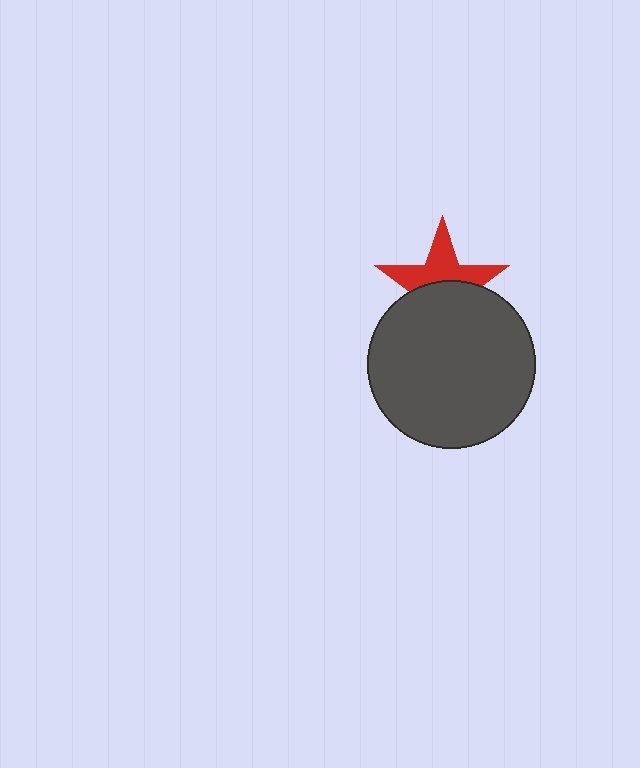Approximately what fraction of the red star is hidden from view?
Roughly 52% of the red star is hidden behind the dark gray circle.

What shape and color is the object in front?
The object in front is a dark gray circle.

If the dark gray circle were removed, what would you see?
You would see the complete red star.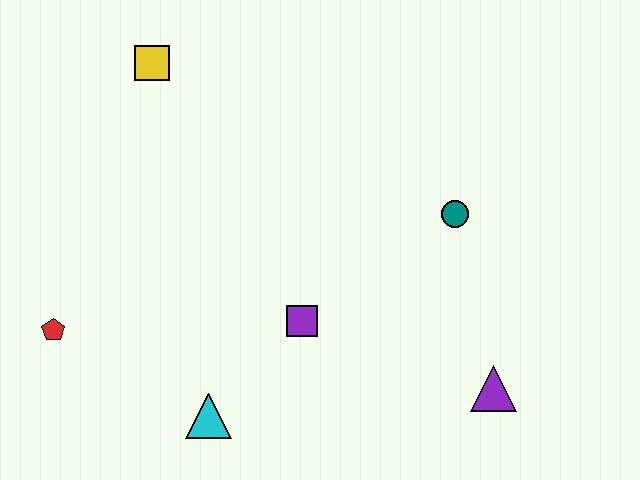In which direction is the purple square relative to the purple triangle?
The purple square is to the left of the purple triangle.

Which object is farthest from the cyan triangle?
The yellow square is farthest from the cyan triangle.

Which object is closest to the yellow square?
The red pentagon is closest to the yellow square.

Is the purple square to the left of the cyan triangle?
No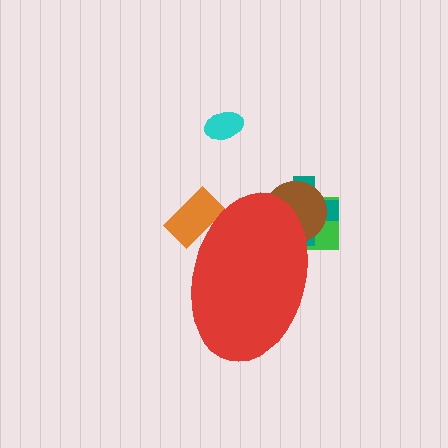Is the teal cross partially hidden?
Yes, the teal cross is partially hidden behind the red ellipse.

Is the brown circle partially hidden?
Yes, the brown circle is partially hidden behind the red ellipse.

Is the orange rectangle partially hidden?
Yes, the orange rectangle is partially hidden behind the red ellipse.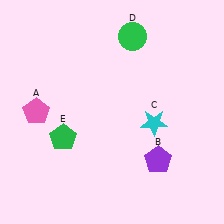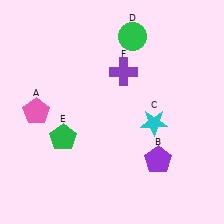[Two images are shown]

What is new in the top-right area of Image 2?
A purple cross (F) was added in the top-right area of Image 2.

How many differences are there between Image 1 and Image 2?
There is 1 difference between the two images.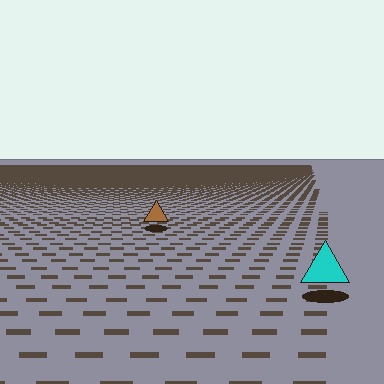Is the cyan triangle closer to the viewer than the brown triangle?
Yes. The cyan triangle is closer — you can tell from the texture gradient: the ground texture is coarser near it.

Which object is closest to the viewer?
The cyan triangle is closest. The texture marks near it are larger and more spread out.